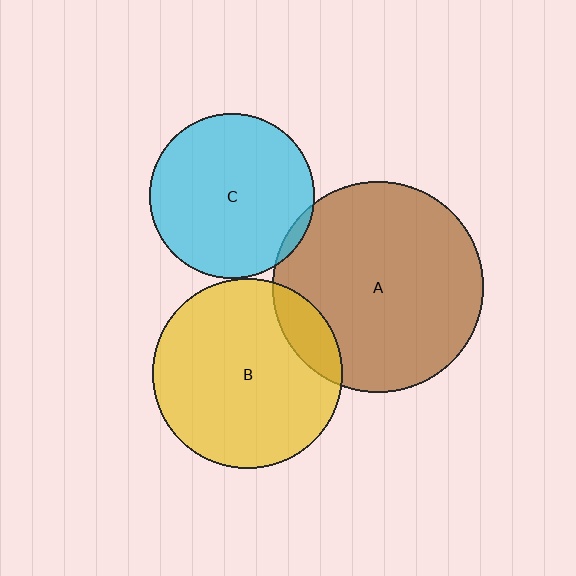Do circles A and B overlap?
Yes.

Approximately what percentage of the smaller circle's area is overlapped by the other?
Approximately 15%.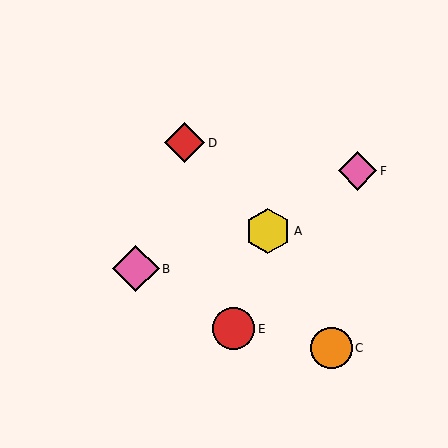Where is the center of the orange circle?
The center of the orange circle is at (331, 348).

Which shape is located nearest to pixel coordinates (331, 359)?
The orange circle (labeled C) at (331, 348) is nearest to that location.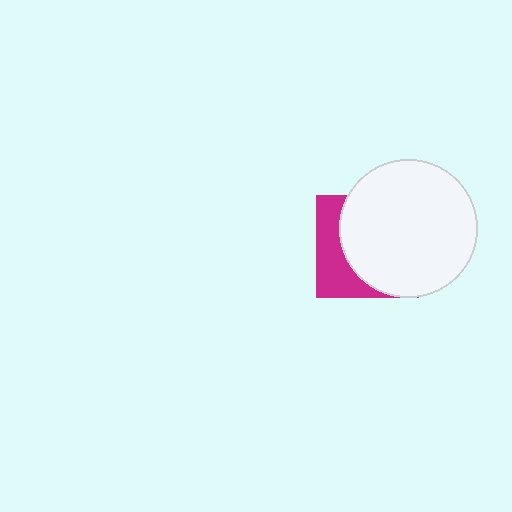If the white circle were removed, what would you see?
You would see the complete magenta square.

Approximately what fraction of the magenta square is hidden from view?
Roughly 67% of the magenta square is hidden behind the white circle.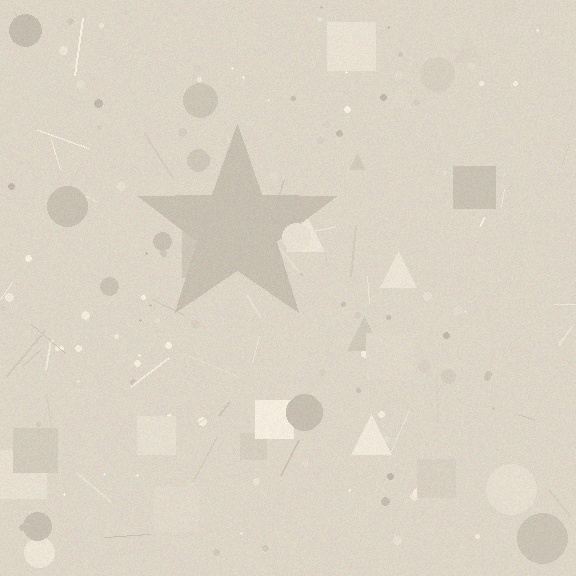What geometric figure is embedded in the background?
A star is embedded in the background.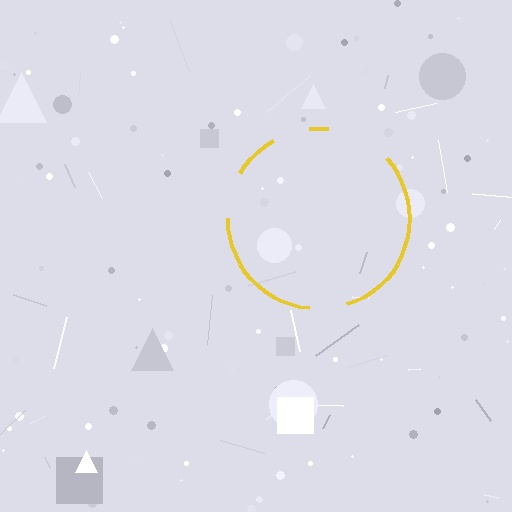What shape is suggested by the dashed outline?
The dashed outline suggests a circle.